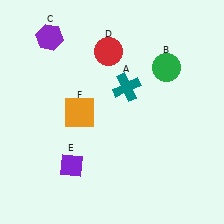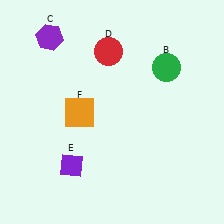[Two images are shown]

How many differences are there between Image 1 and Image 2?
There is 1 difference between the two images.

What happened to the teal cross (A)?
The teal cross (A) was removed in Image 2. It was in the top-right area of Image 1.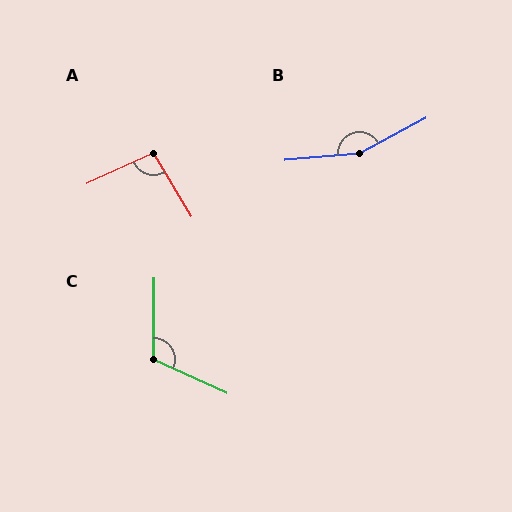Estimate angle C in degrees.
Approximately 114 degrees.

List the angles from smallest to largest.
A (96°), C (114°), B (157°).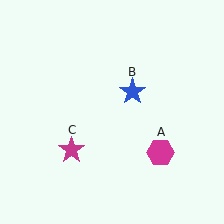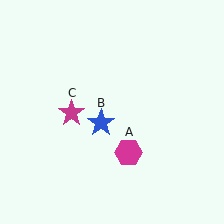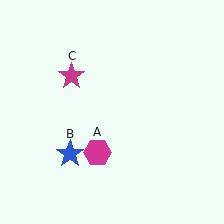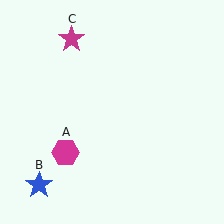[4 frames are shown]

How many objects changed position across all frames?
3 objects changed position: magenta hexagon (object A), blue star (object B), magenta star (object C).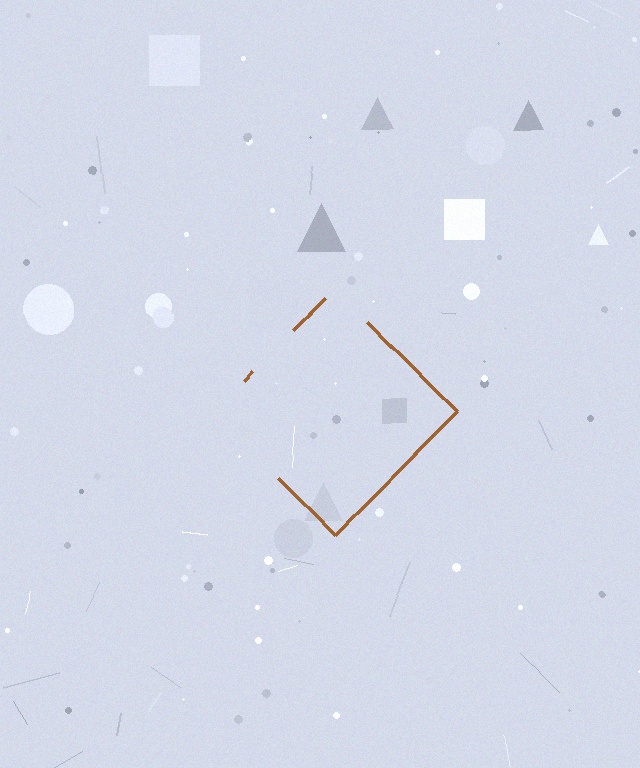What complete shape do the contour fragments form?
The contour fragments form a diamond.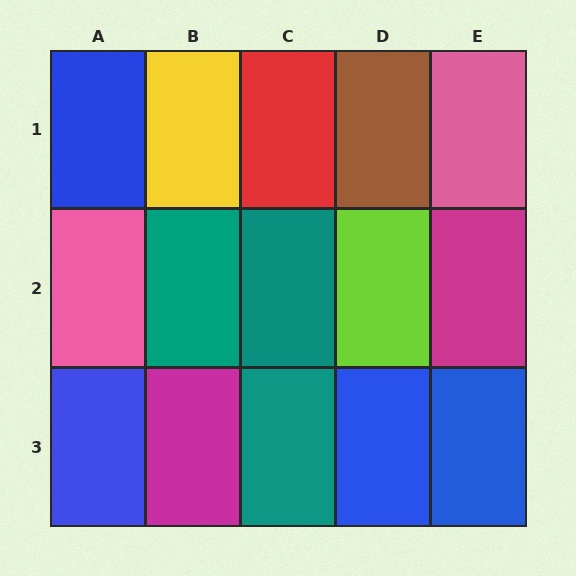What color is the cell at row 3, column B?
Magenta.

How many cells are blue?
4 cells are blue.